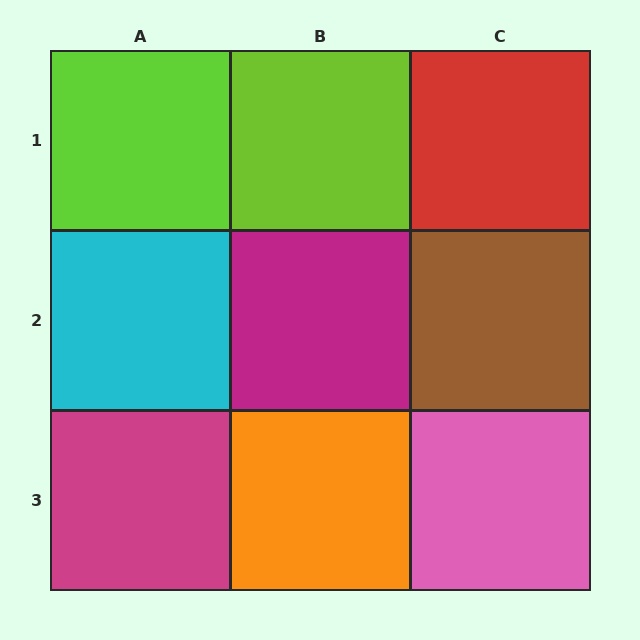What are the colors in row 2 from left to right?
Cyan, magenta, brown.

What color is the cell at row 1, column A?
Lime.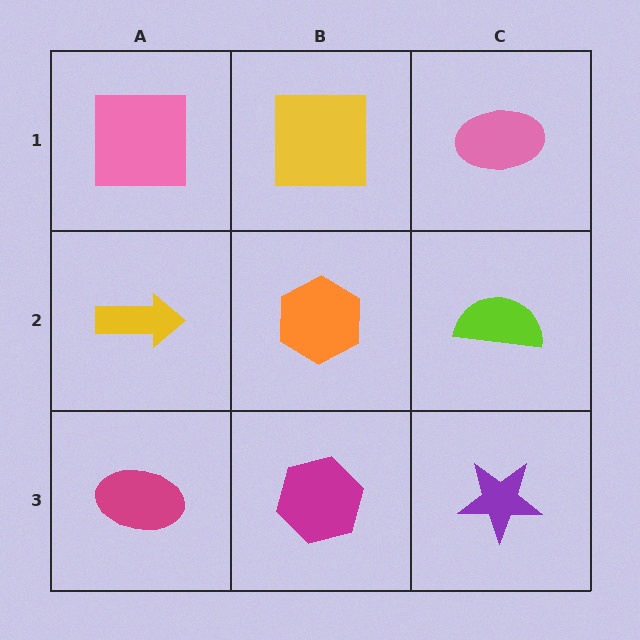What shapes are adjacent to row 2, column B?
A yellow square (row 1, column B), a magenta hexagon (row 3, column B), a yellow arrow (row 2, column A), a lime semicircle (row 2, column C).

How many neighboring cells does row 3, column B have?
3.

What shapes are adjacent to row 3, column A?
A yellow arrow (row 2, column A), a magenta hexagon (row 3, column B).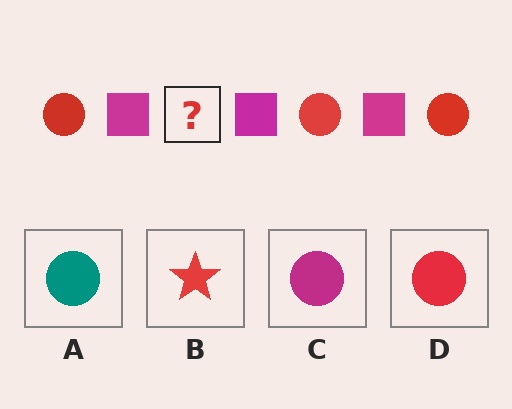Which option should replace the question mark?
Option D.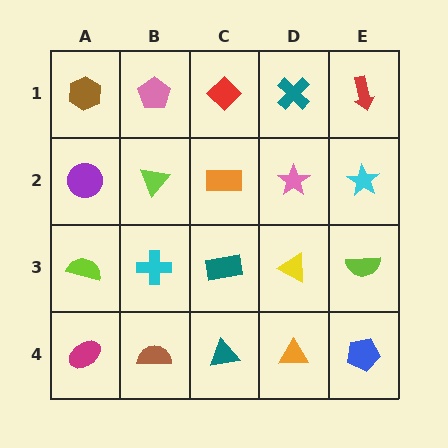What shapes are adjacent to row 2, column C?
A red diamond (row 1, column C), a teal rectangle (row 3, column C), a lime triangle (row 2, column B), a pink star (row 2, column D).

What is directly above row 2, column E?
A red arrow.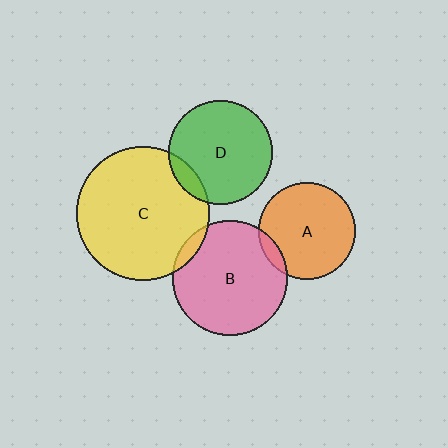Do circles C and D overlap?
Yes.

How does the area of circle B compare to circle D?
Approximately 1.2 times.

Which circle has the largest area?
Circle C (yellow).